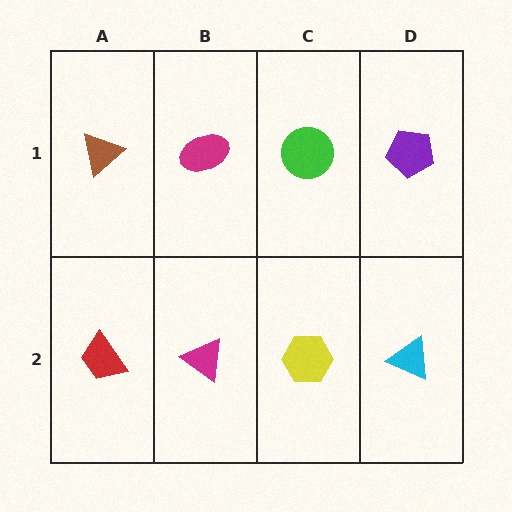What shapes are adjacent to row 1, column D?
A cyan triangle (row 2, column D), a green circle (row 1, column C).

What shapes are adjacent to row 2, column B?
A magenta ellipse (row 1, column B), a red trapezoid (row 2, column A), a yellow hexagon (row 2, column C).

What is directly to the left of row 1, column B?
A brown triangle.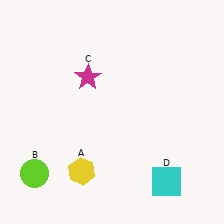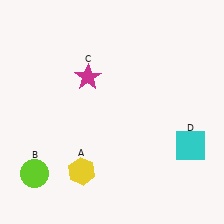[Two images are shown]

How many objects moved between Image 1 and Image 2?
1 object moved between the two images.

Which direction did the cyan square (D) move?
The cyan square (D) moved up.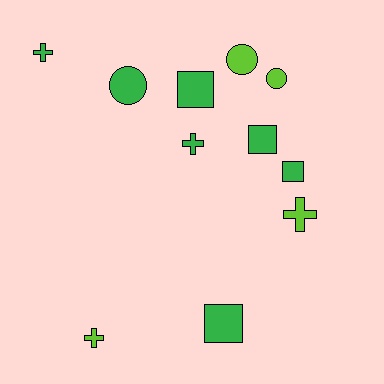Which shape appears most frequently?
Cross, with 4 objects.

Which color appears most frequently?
Green, with 7 objects.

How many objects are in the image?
There are 11 objects.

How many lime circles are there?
There are 2 lime circles.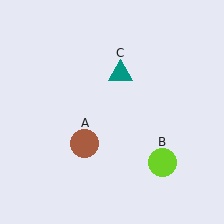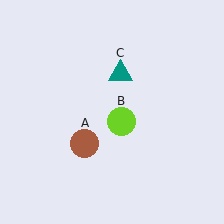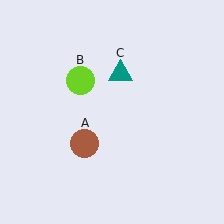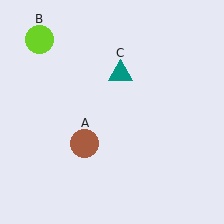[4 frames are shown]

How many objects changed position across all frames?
1 object changed position: lime circle (object B).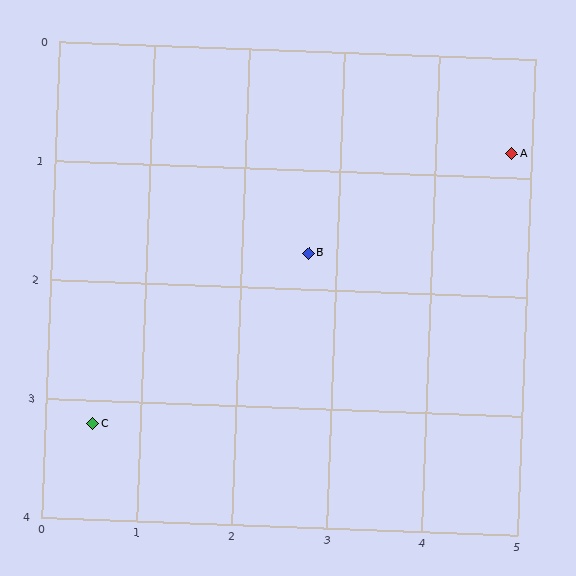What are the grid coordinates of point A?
Point A is at approximately (4.8, 0.8).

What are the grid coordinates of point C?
Point C is at approximately (0.5, 3.2).